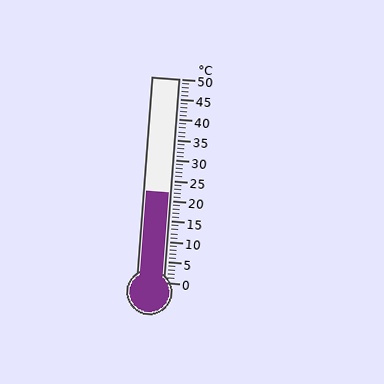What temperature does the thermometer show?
The thermometer shows approximately 22°C.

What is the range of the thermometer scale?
The thermometer scale ranges from 0°C to 50°C.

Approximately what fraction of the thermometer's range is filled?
The thermometer is filled to approximately 45% of its range.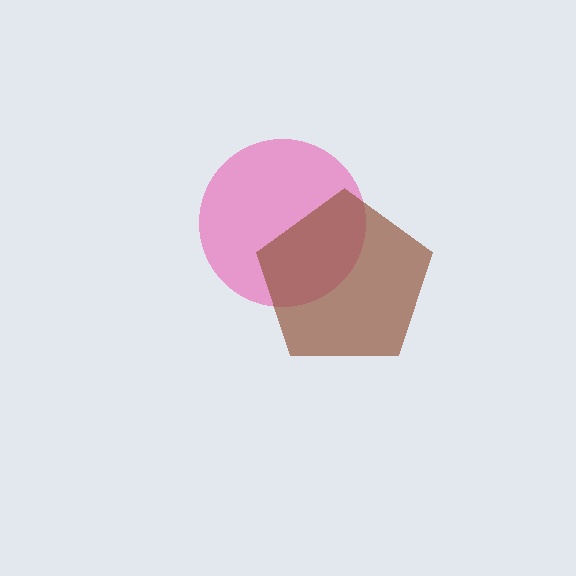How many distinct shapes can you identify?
There are 2 distinct shapes: a pink circle, a brown pentagon.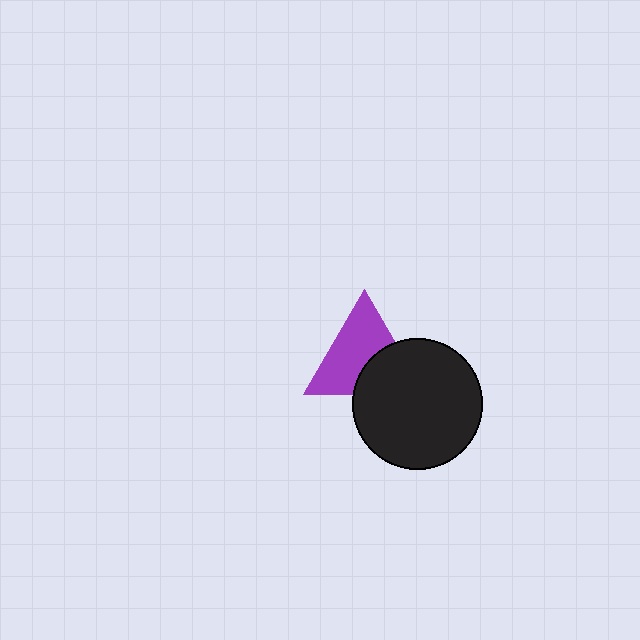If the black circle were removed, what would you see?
You would see the complete purple triangle.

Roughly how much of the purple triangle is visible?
About half of it is visible (roughly 63%).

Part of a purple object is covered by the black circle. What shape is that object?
It is a triangle.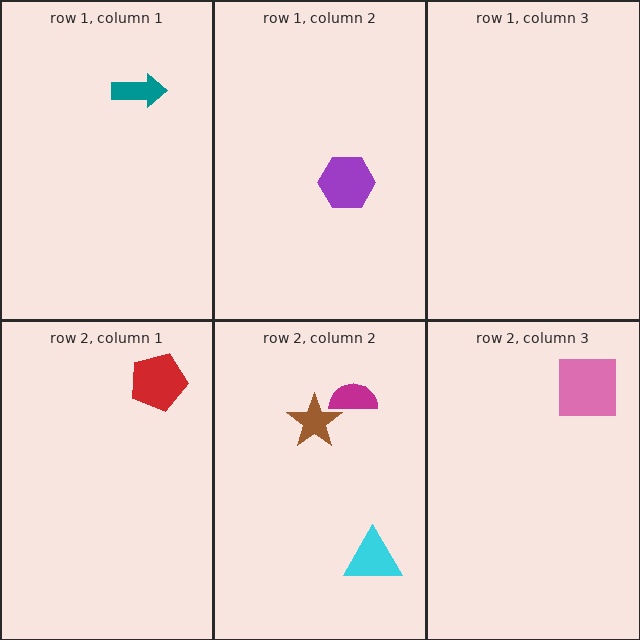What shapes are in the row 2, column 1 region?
The red pentagon.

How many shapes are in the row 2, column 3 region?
1.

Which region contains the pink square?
The row 2, column 3 region.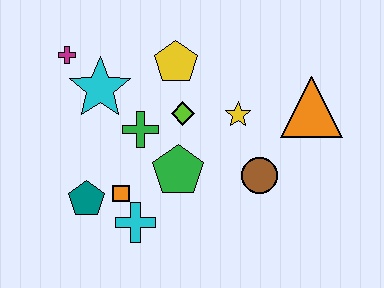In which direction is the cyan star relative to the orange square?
The cyan star is above the orange square.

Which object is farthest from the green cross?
The orange triangle is farthest from the green cross.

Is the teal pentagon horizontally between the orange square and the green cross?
No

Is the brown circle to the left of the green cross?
No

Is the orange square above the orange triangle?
No